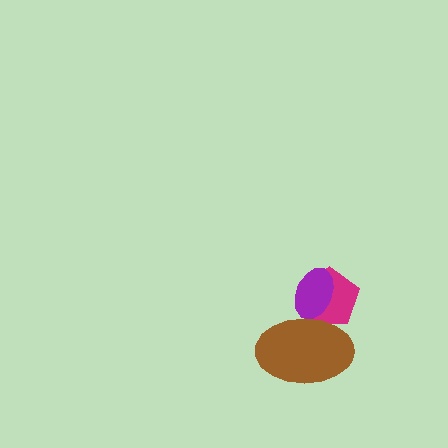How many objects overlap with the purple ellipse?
2 objects overlap with the purple ellipse.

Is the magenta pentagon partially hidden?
Yes, it is partially covered by another shape.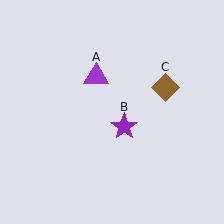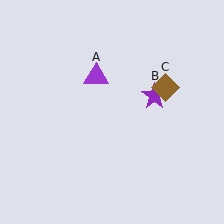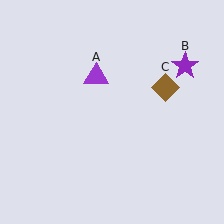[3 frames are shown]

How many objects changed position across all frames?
1 object changed position: purple star (object B).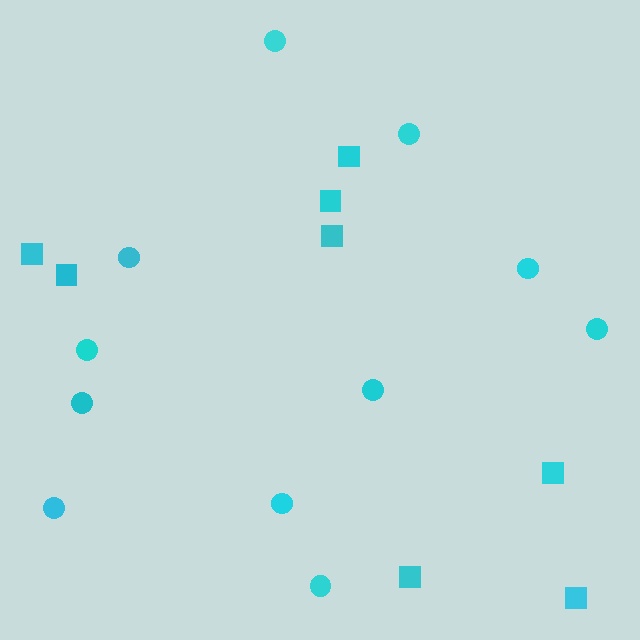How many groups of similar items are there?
There are 2 groups: one group of squares (8) and one group of circles (11).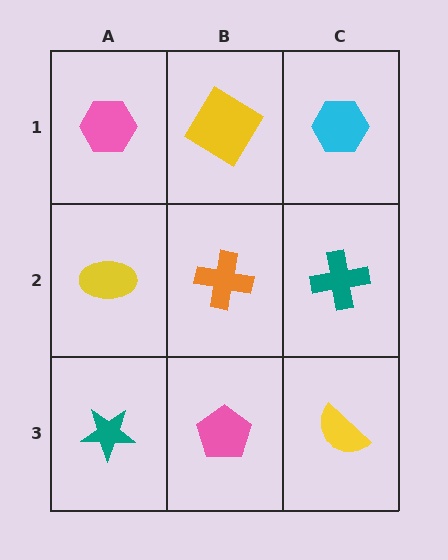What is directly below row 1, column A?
A yellow ellipse.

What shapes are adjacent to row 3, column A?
A yellow ellipse (row 2, column A), a pink pentagon (row 3, column B).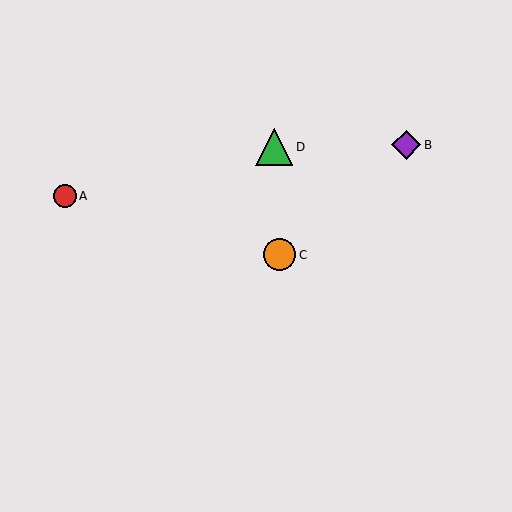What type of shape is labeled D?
Shape D is a green triangle.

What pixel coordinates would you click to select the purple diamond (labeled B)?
Click at (406, 145) to select the purple diamond B.